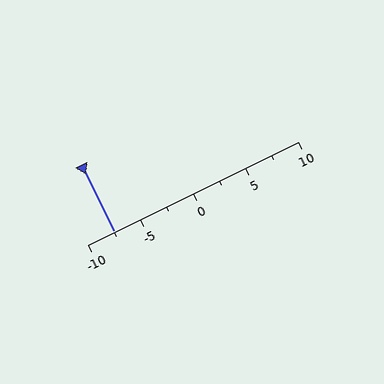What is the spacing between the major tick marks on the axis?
The major ticks are spaced 5 apart.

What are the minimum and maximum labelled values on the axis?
The axis runs from -10 to 10.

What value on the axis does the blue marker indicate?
The marker indicates approximately -7.5.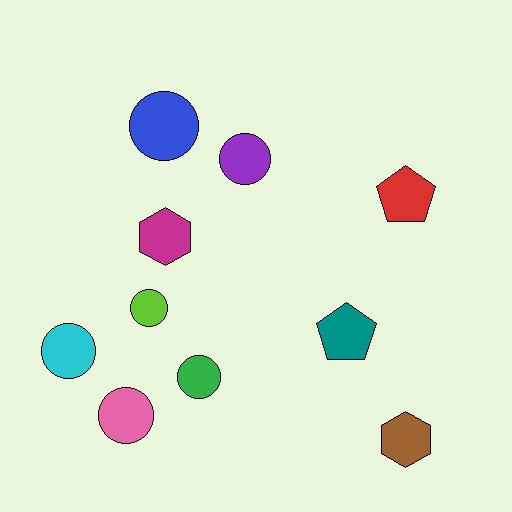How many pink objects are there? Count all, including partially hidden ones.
There is 1 pink object.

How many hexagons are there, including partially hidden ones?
There are 2 hexagons.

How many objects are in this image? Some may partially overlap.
There are 10 objects.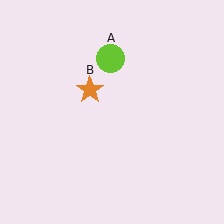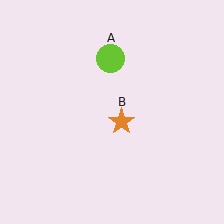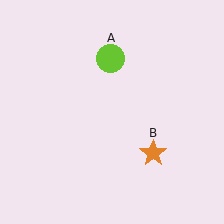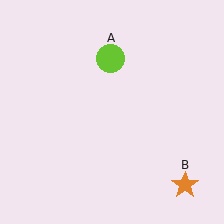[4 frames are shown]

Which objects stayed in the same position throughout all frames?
Lime circle (object A) remained stationary.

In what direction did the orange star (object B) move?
The orange star (object B) moved down and to the right.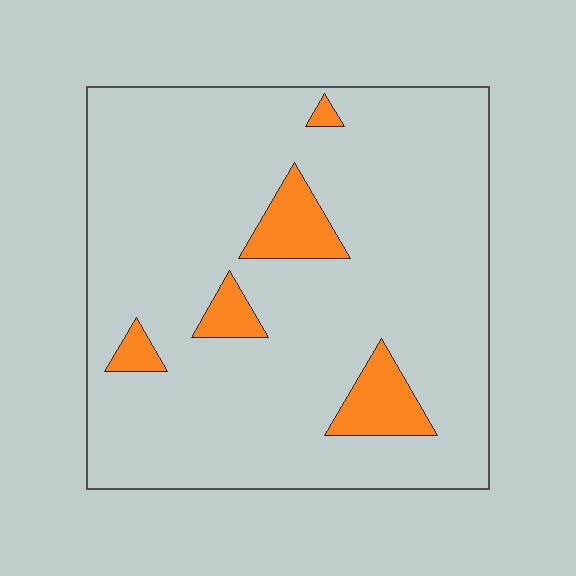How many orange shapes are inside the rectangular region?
5.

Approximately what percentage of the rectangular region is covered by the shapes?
Approximately 10%.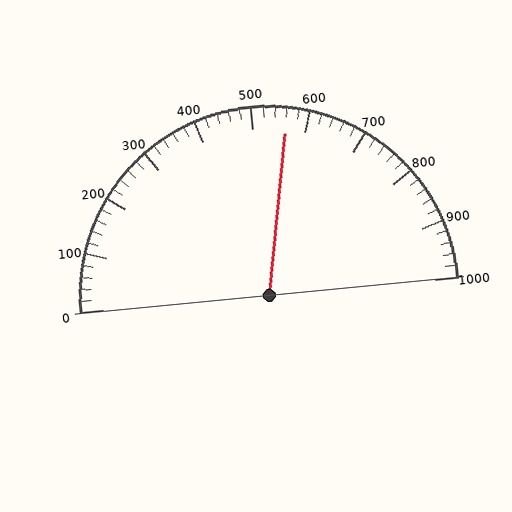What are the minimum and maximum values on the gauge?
The gauge ranges from 0 to 1000.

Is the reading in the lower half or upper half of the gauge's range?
The reading is in the upper half of the range (0 to 1000).